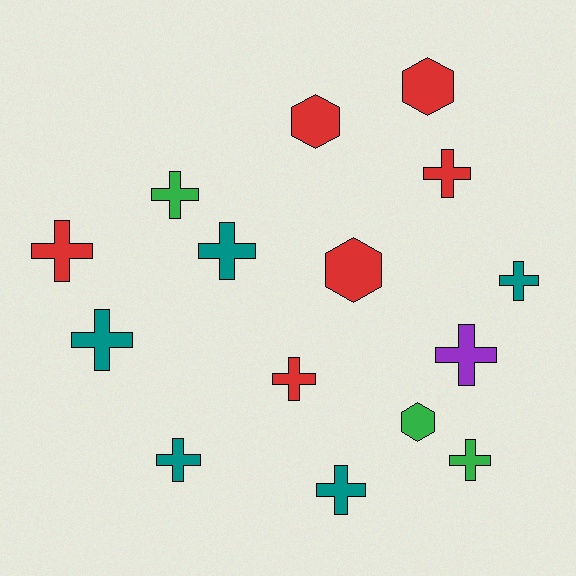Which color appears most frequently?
Red, with 6 objects.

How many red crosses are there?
There are 3 red crosses.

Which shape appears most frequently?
Cross, with 11 objects.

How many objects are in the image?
There are 15 objects.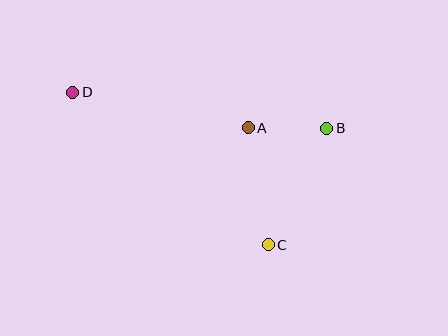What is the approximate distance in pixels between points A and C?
The distance between A and C is approximately 119 pixels.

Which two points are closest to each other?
Points A and B are closest to each other.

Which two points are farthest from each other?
Points B and D are farthest from each other.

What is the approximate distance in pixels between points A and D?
The distance between A and D is approximately 179 pixels.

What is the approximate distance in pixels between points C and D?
The distance between C and D is approximately 248 pixels.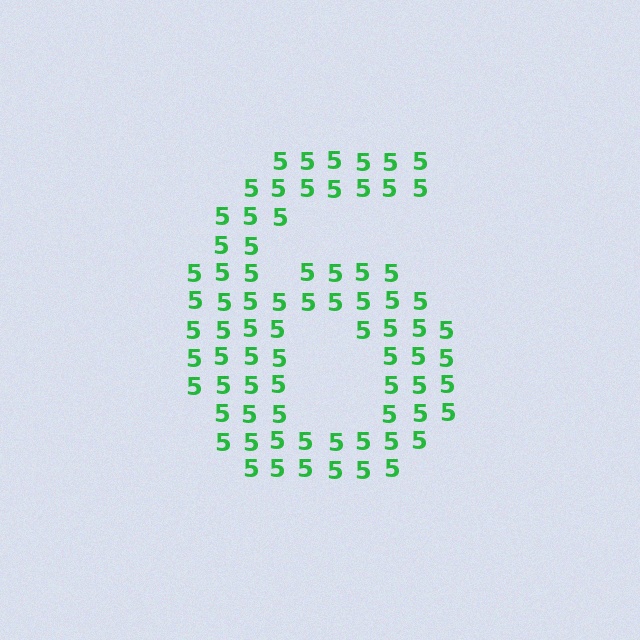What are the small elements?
The small elements are digit 5's.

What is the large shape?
The large shape is the digit 6.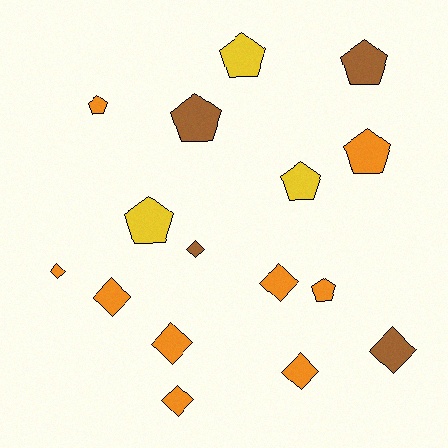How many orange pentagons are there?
There are 3 orange pentagons.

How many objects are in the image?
There are 16 objects.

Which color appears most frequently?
Orange, with 9 objects.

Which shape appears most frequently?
Diamond, with 8 objects.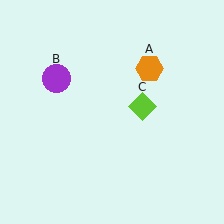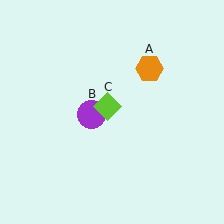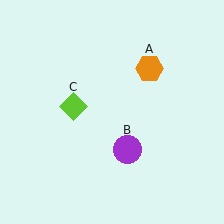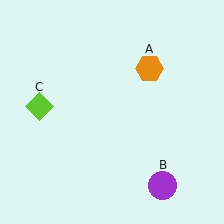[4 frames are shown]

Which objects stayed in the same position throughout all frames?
Orange hexagon (object A) remained stationary.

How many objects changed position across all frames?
2 objects changed position: purple circle (object B), lime diamond (object C).